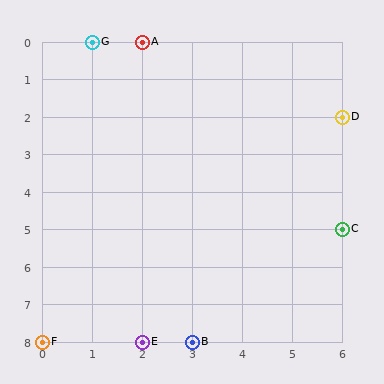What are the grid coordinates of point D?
Point D is at grid coordinates (6, 2).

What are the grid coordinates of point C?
Point C is at grid coordinates (6, 5).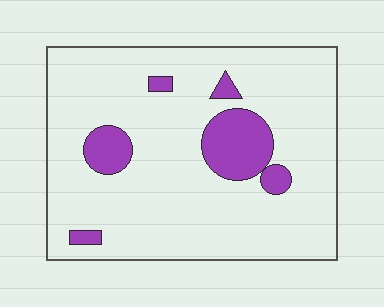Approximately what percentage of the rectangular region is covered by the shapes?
Approximately 15%.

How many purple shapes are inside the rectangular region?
6.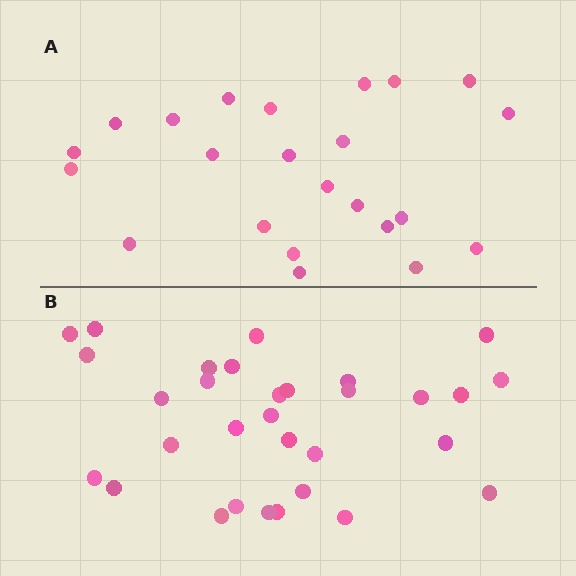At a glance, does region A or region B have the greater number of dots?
Region B (the bottom region) has more dots.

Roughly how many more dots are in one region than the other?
Region B has roughly 8 or so more dots than region A.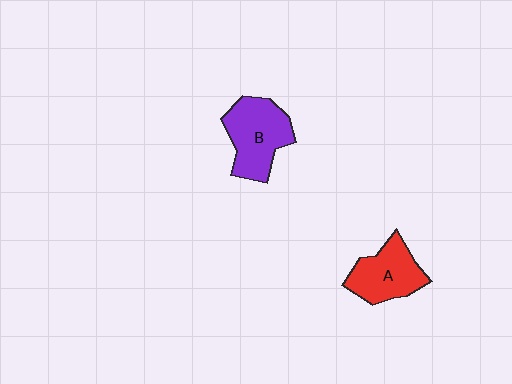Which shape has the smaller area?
Shape A (red).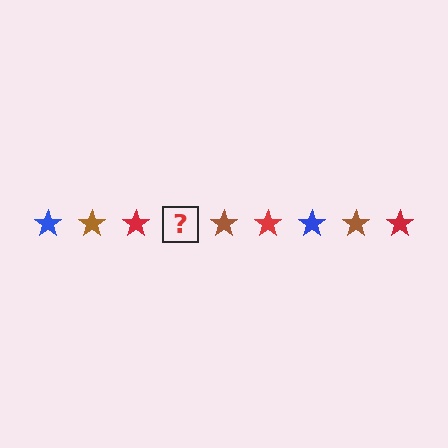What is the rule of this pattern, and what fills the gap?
The rule is that the pattern cycles through blue, brown, red stars. The gap should be filled with a blue star.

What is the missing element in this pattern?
The missing element is a blue star.